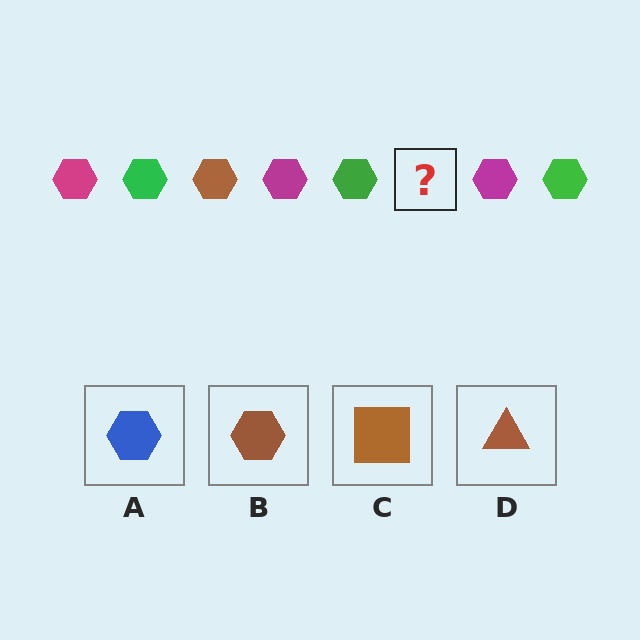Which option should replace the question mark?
Option B.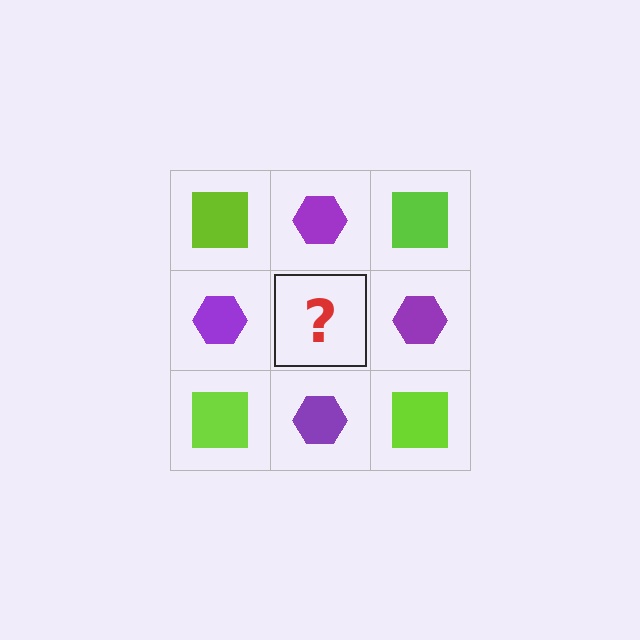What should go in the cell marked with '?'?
The missing cell should contain a lime square.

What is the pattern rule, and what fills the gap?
The rule is that it alternates lime square and purple hexagon in a checkerboard pattern. The gap should be filled with a lime square.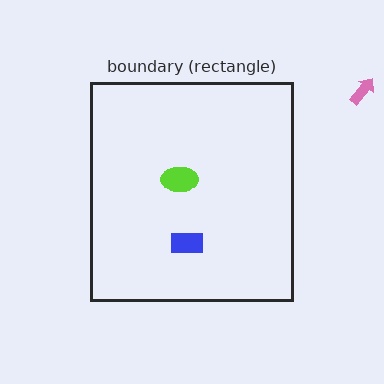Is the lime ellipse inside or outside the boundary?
Inside.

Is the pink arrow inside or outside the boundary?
Outside.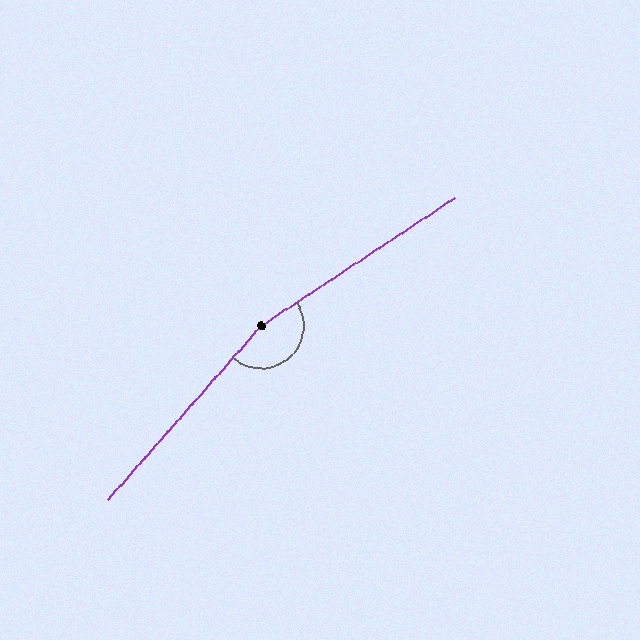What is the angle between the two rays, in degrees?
Approximately 165 degrees.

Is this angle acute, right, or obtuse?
It is obtuse.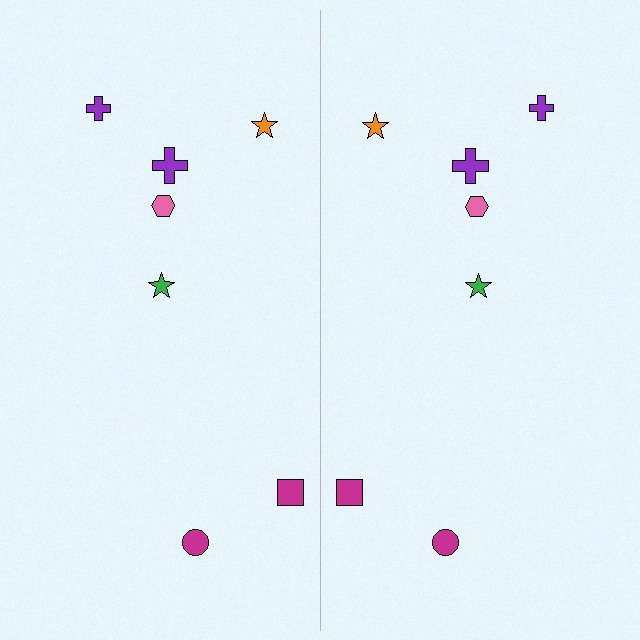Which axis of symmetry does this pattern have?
The pattern has a vertical axis of symmetry running through the center of the image.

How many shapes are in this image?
There are 14 shapes in this image.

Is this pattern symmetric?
Yes, this pattern has bilateral (reflection) symmetry.